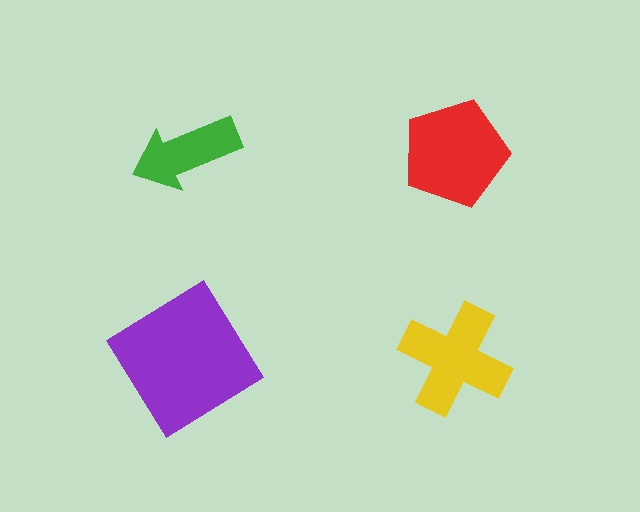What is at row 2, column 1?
A purple diamond.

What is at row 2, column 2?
A yellow cross.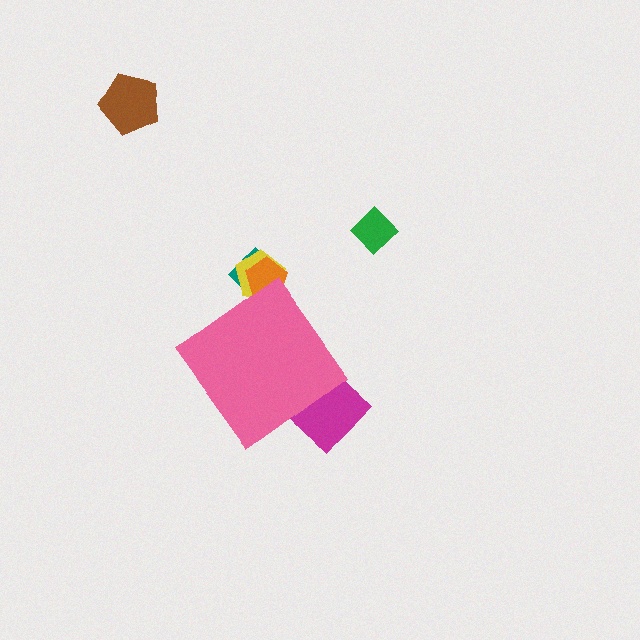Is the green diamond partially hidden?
No, the green diamond is fully visible.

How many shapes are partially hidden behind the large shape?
4 shapes are partially hidden.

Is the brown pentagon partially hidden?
No, the brown pentagon is fully visible.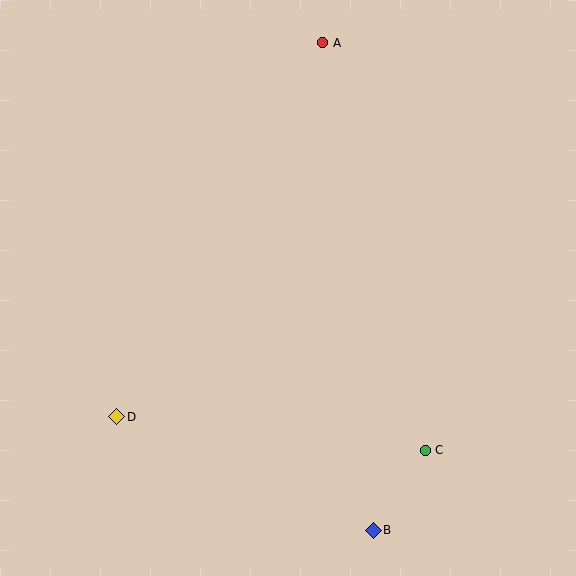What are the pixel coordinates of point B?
Point B is at (373, 530).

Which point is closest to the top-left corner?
Point A is closest to the top-left corner.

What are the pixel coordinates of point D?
Point D is at (117, 417).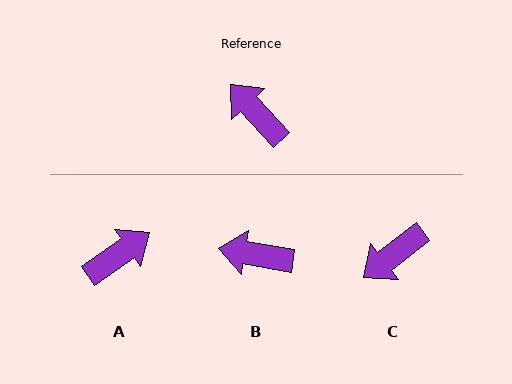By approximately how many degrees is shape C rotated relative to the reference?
Approximately 85 degrees counter-clockwise.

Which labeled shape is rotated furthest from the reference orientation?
A, about 98 degrees away.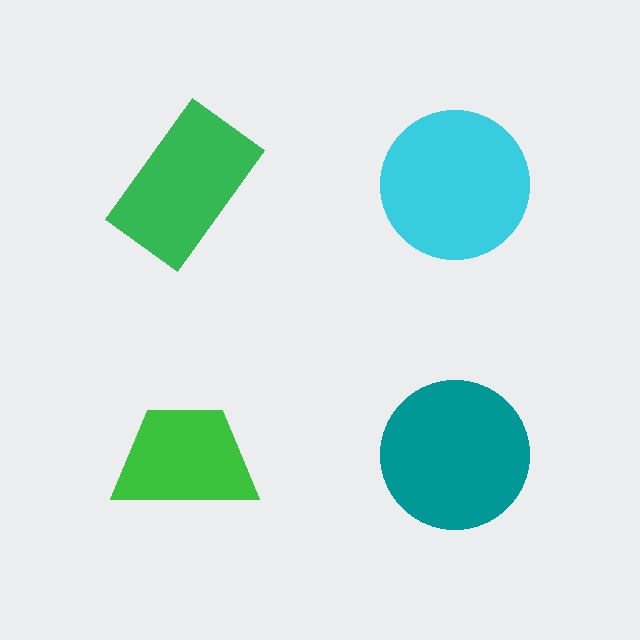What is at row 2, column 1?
A green trapezoid.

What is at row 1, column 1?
A green rectangle.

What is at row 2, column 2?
A teal circle.